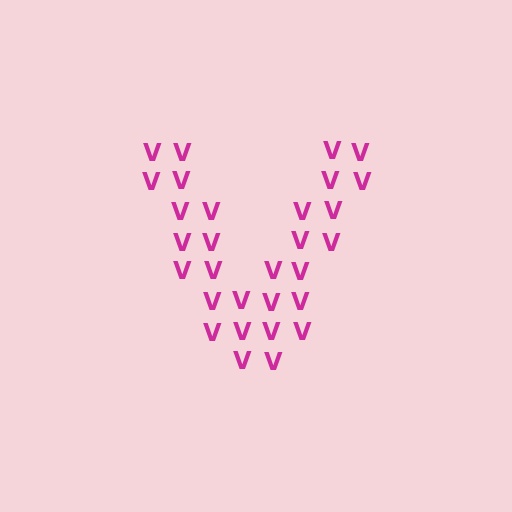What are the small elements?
The small elements are letter V's.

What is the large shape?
The large shape is the letter V.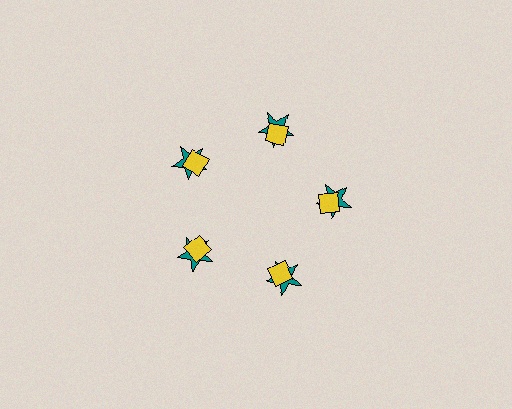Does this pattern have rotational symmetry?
Yes, this pattern has 5-fold rotational symmetry. It looks the same after rotating 72 degrees around the center.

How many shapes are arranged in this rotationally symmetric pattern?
There are 10 shapes, arranged in 5 groups of 2.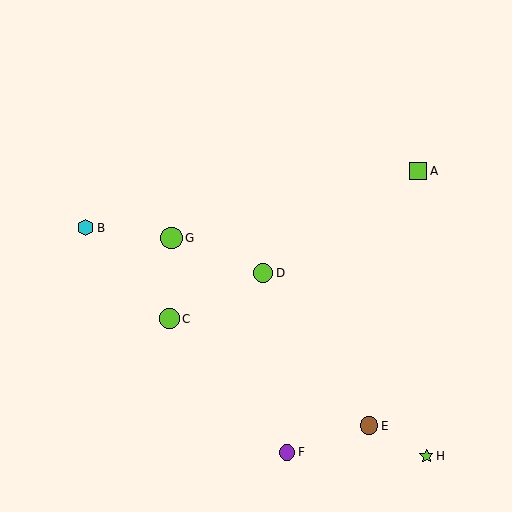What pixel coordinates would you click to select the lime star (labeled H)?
Click at (426, 456) to select the lime star H.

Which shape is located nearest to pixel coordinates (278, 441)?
The purple circle (labeled F) at (287, 452) is nearest to that location.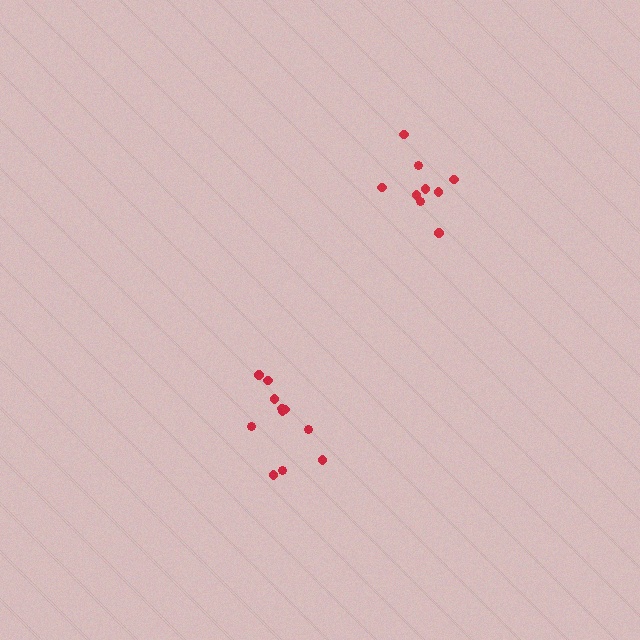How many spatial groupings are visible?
There are 2 spatial groupings.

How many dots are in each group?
Group 1: 11 dots, Group 2: 9 dots (20 total).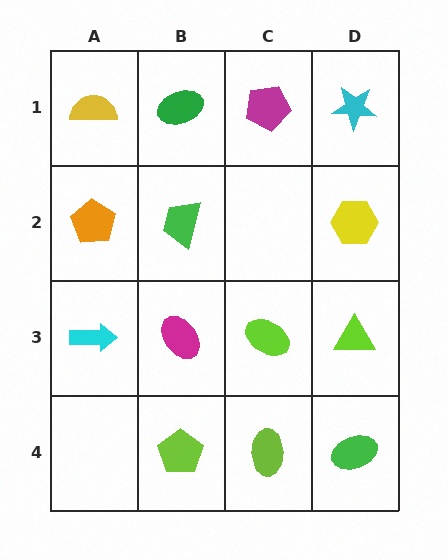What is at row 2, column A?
An orange pentagon.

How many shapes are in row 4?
3 shapes.